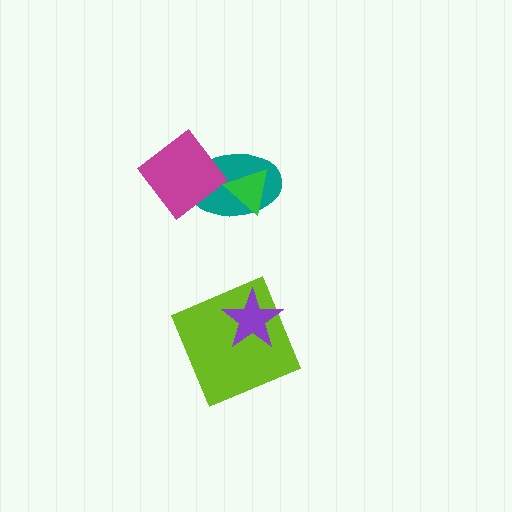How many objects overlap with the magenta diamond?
1 object overlaps with the magenta diamond.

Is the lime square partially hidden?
Yes, it is partially covered by another shape.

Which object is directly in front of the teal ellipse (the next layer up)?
The magenta diamond is directly in front of the teal ellipse.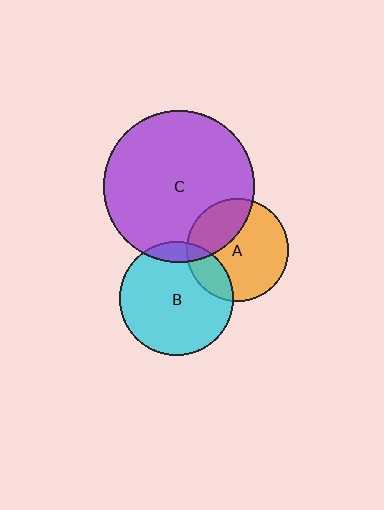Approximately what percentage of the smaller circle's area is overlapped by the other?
Approximately 30%.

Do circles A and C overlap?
Yes.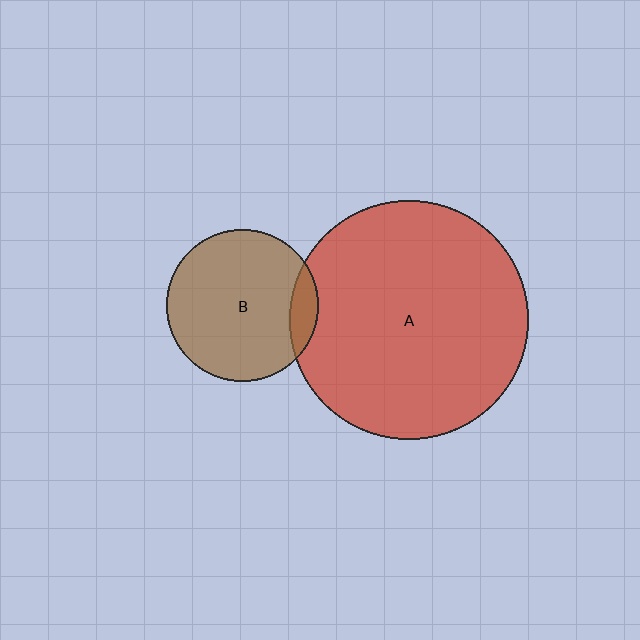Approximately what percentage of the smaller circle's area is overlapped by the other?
Approximately 10%.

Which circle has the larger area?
Circle A (red).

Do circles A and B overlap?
Yes.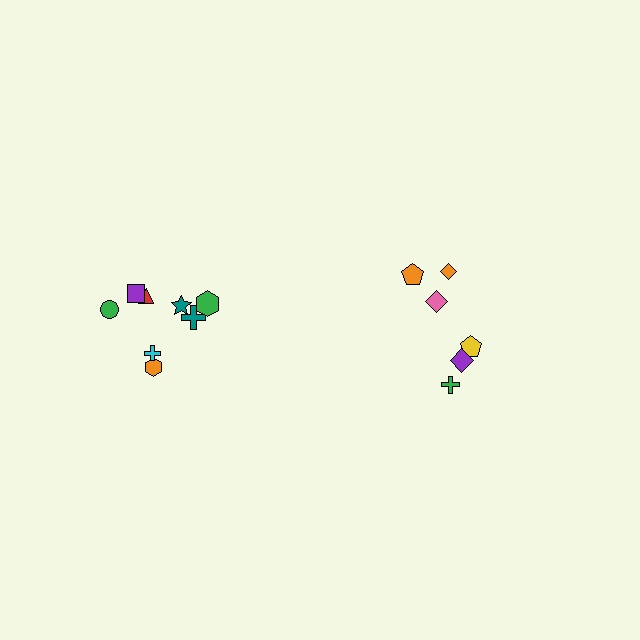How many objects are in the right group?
There are 6 objects.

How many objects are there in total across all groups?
There are 14 objects.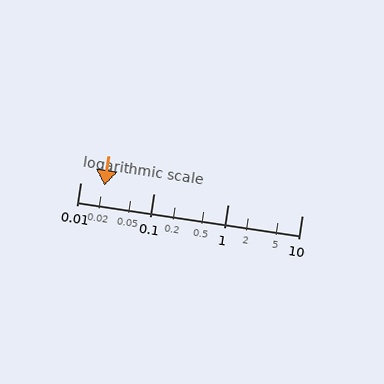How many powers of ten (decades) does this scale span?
The scale spans 3 decades, from 0.01 to 10.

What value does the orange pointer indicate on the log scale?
The pointer indicates approximately 0.021.